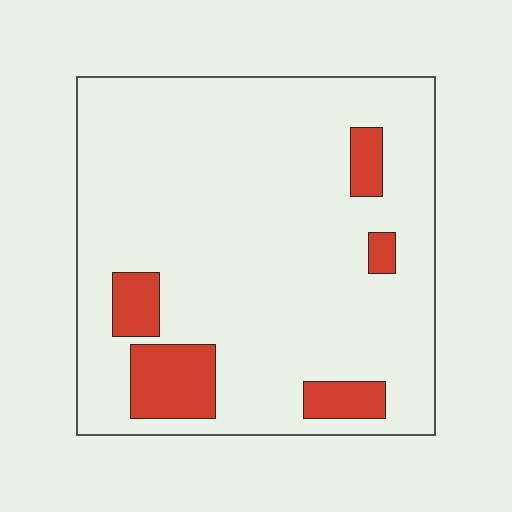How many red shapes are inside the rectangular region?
5.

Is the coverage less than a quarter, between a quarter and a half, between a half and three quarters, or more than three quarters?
Less than a quarter.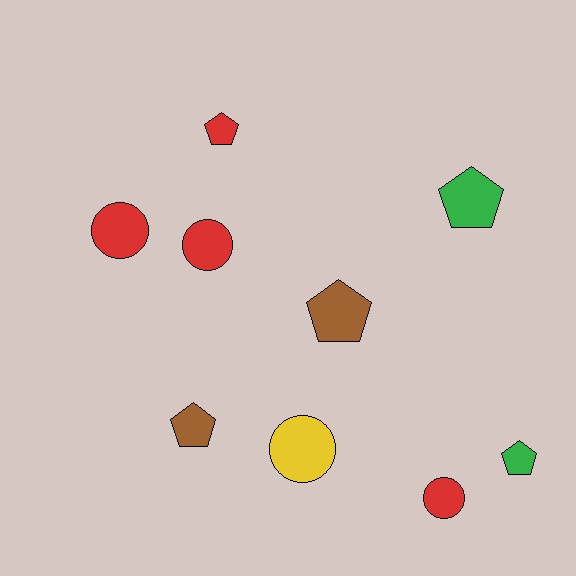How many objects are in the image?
There are 9 objects.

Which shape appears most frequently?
Pentagon, with 5 objects.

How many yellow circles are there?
There is 1 yellow circle.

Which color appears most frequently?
Red, with 4 objects.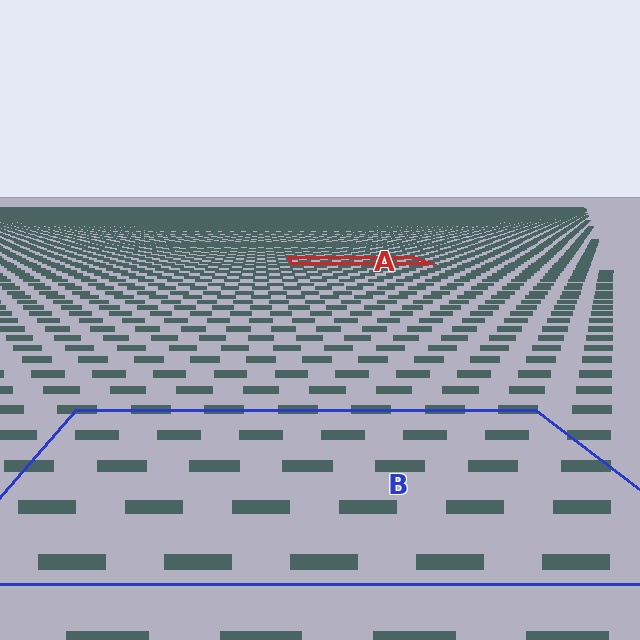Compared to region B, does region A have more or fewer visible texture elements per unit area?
Region A has more texture elements per unit area — they are packed more densely because it is farther away.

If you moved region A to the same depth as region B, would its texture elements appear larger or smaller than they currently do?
They would appear larger. At a closer depth, the same texture elements are projected at a bigger on-screen size.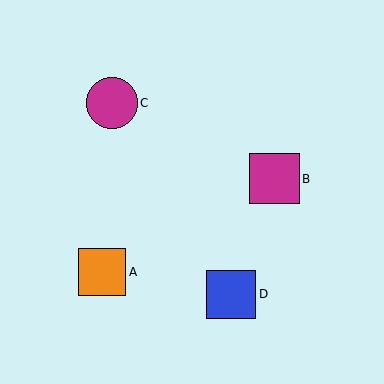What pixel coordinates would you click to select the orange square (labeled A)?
Click at (102, 272) to select the orange square A.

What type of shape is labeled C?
Shape C is a magenta circle.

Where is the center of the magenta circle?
The center of the magenta circle is at (112, 103).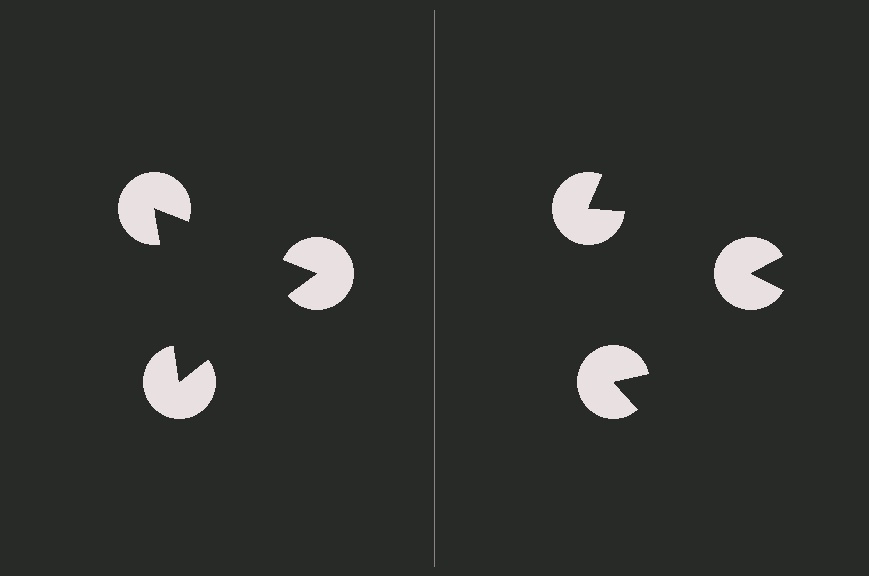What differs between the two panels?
The pac-man discs are positioned identically on both sides; only the wedge orientations differ. On the left they align to a triangle; on the right they are misaligned.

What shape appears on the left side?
An illusory triangle.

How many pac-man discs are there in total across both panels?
6 — 3 on each side.